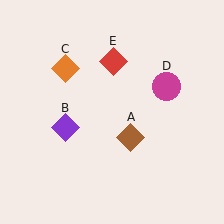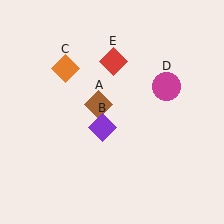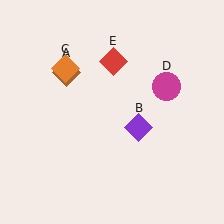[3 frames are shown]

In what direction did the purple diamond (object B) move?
The purple diamond (object B) moved right.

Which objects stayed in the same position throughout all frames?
Orange diamond (object C) and magenta circle (object D) and red diamond (object E) remained stationary.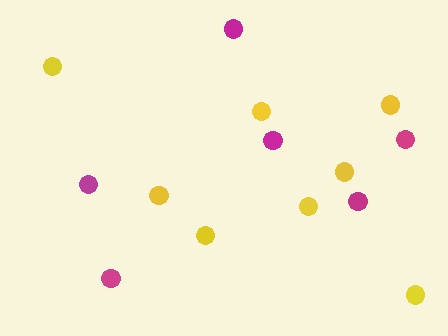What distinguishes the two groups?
There are 2 groups: one group of yellow circles (8) and one group of magenta circles (6).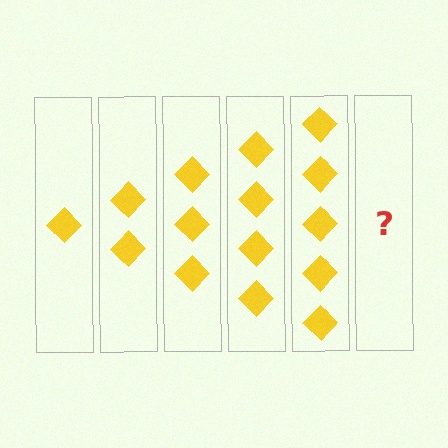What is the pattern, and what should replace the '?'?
The pattern is that each step adds one more diamond. The '?' should be 6 diamonds.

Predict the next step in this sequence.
The next step is 6 diamonds.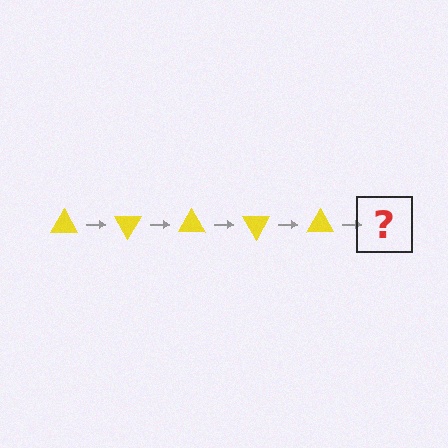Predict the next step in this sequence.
The next step is a yellow triangle rotated 300 degrees.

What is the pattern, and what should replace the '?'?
The pattern is that the triangle rotates 60 degrees each step. The '?' should be a yellow triangle rotated 300 degrees.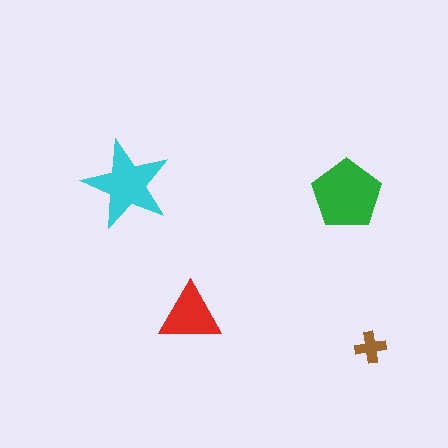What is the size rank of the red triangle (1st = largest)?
3rd.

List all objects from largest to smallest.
The green pentagon, the cyan star, the red triangle, the brown cross.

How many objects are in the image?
There are 4 objects in the image.